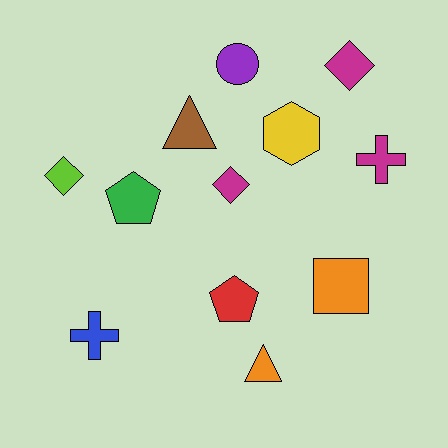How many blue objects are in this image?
There is 1 blue object.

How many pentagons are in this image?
There are 2 pentagons.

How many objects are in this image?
There are 12 objects.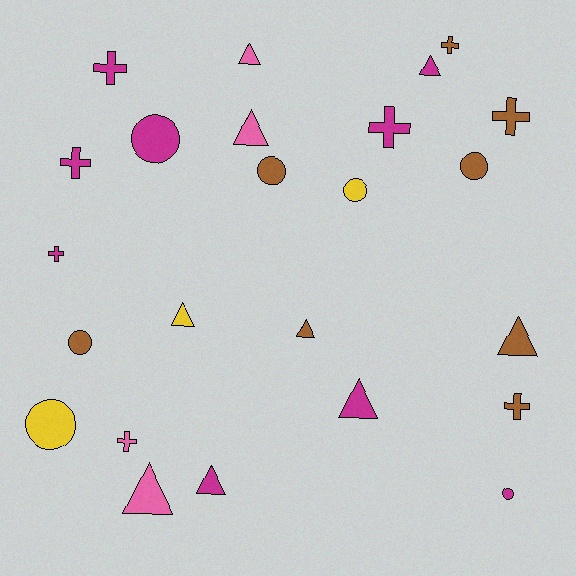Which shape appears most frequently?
Triangle, with 9 objects.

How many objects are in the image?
There are 24 objects.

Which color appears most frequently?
Magenta, with 9 objects.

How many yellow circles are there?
There are 2 yellow circles.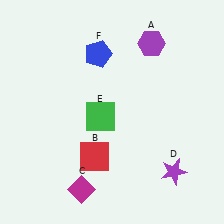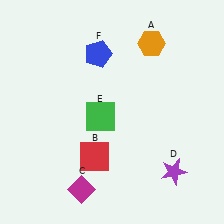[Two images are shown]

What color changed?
The hexagon (A) changed from purple in Image 1 to orange in Image 2.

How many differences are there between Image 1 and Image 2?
There is 1 difference between the two images.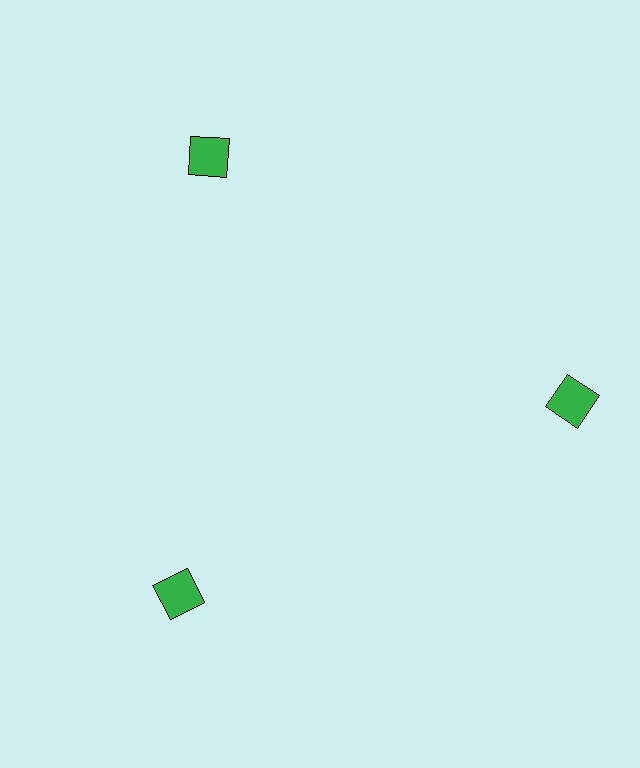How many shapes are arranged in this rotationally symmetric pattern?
There are 3 shapes, arranged in 3 groups of 1.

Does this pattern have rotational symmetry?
Yes, this pattern has 3-fold rotational symmetry. It looks the same after rotating 120 degrees around the center.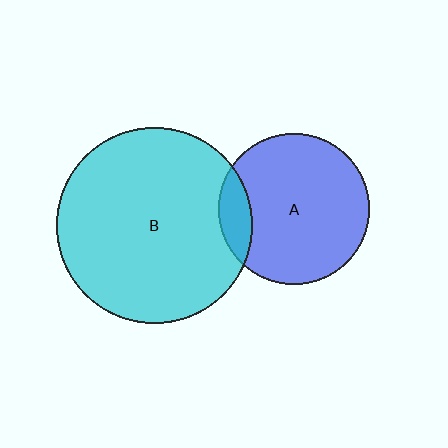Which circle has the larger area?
Circle B (cyan).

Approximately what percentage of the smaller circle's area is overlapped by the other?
Approximately 15%.